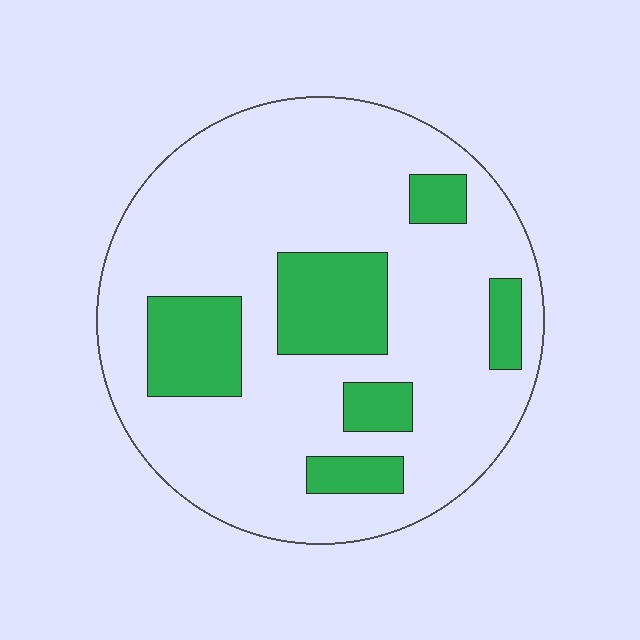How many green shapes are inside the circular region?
6.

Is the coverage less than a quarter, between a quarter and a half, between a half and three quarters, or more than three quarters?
Less than a quarter.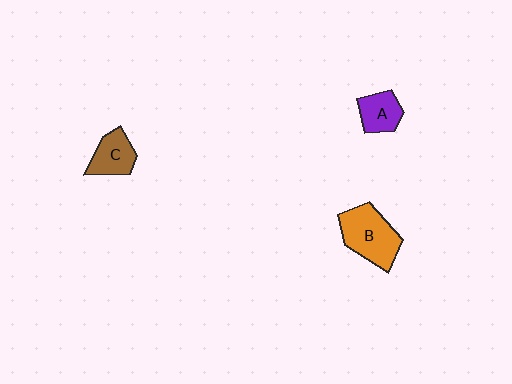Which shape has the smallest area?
Shape A (purple).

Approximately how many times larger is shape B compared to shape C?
Approximately 1.6 times.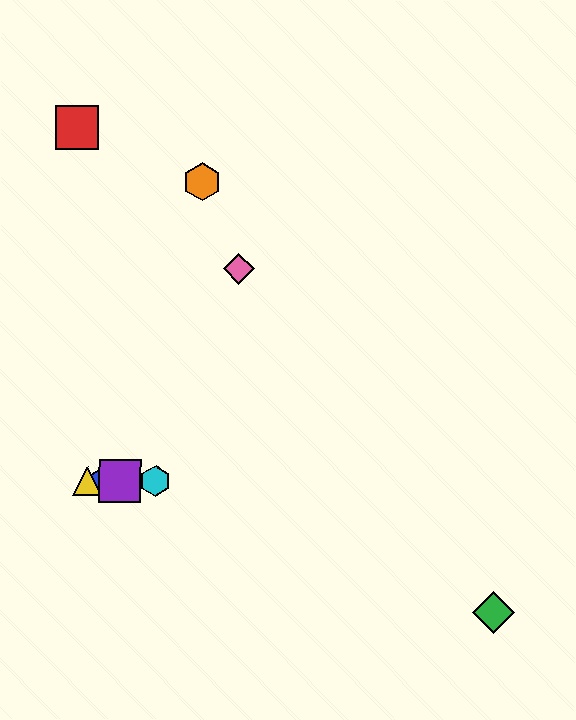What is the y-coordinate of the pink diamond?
The pink diamond is at y≈269.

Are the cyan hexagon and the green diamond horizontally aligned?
No, the cyan hexagon is at y≈481 and the green diamond is at y≈613.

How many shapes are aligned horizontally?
4 shapes (the blue hexagon, the yellow triangle, the purple square, the cyan hexagon) are aligned horizontally.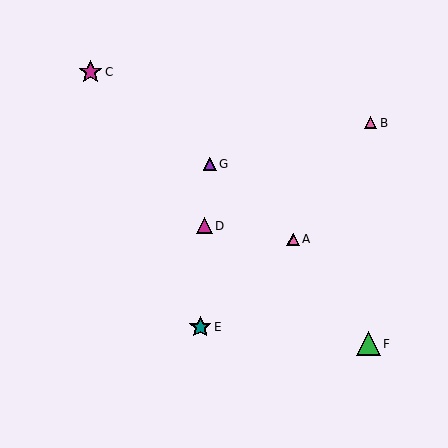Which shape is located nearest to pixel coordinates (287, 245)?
The pink triangle (labeled A) at (293, 239) is nearest to that location.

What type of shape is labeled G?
Shape G is a purple triangle.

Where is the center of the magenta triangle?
The center of the magenta triangle is at (205, 226).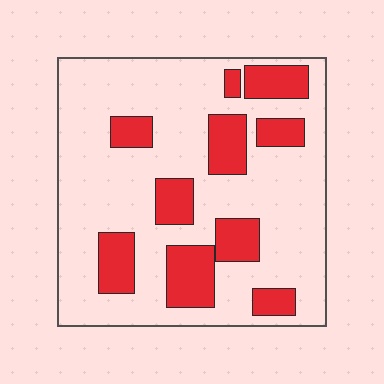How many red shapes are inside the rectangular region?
10.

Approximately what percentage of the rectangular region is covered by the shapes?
Approximately 25%.